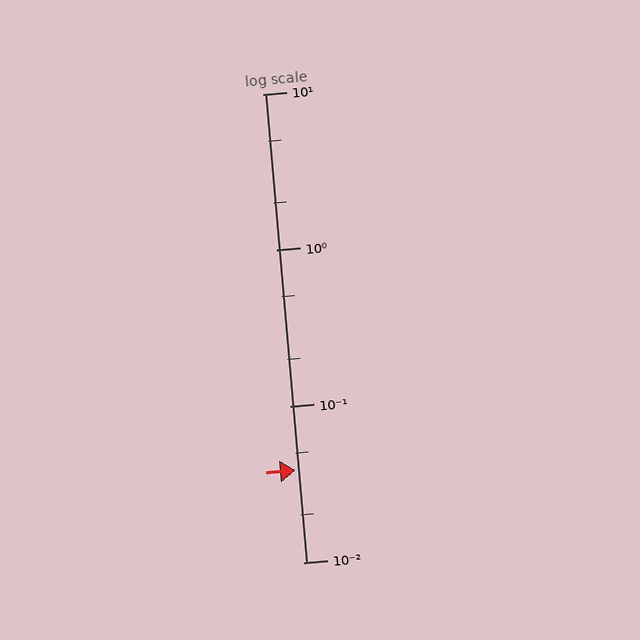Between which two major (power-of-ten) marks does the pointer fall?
The pointer is between 0.01 and 0.1.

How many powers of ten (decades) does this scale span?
The scale spans 3 decades, from 0.01 to 10.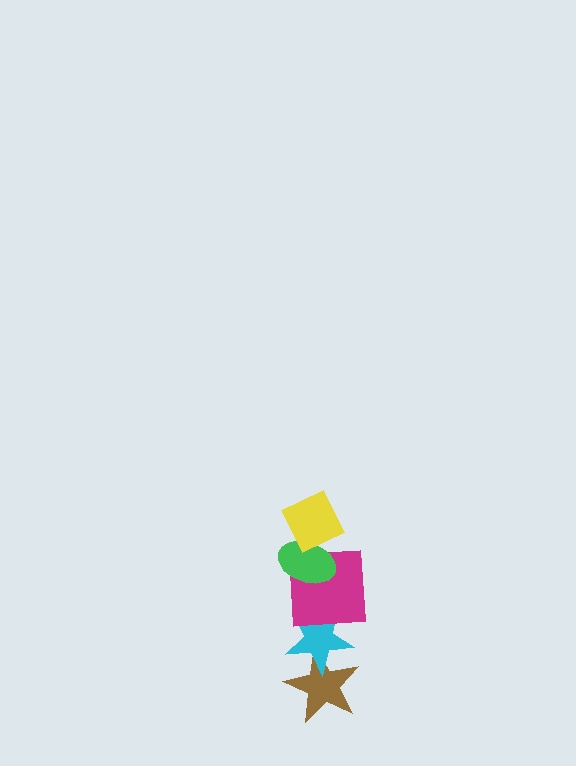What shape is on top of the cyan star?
The magenta square is on top of the cyan star.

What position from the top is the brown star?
The brown star is 5th from the top.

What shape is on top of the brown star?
The cyan star is on top of the brown star.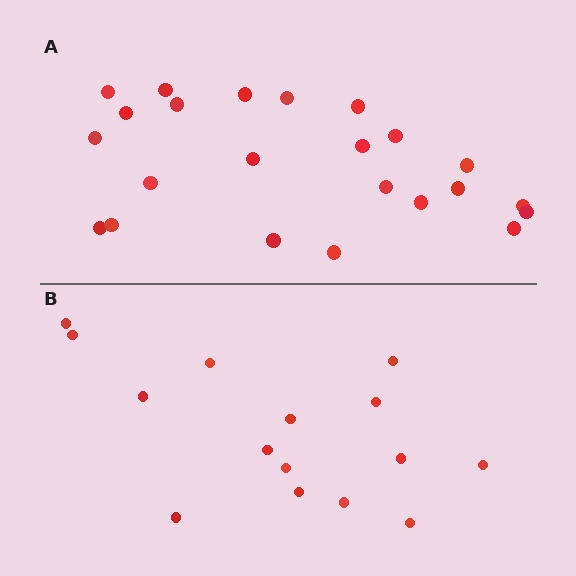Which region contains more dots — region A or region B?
Region A (the top region) has more dots.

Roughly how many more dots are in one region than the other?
Region A has roughly 8 or so more dots than region B.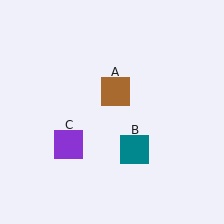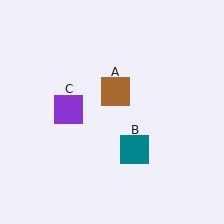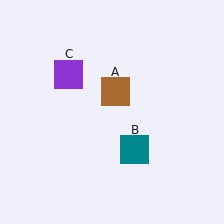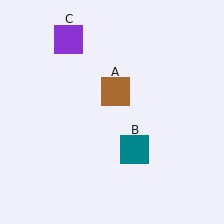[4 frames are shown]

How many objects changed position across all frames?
1 object changed position: purple square (object C).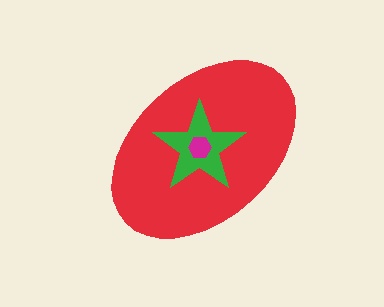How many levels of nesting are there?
3.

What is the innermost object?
The magenta hexagon.